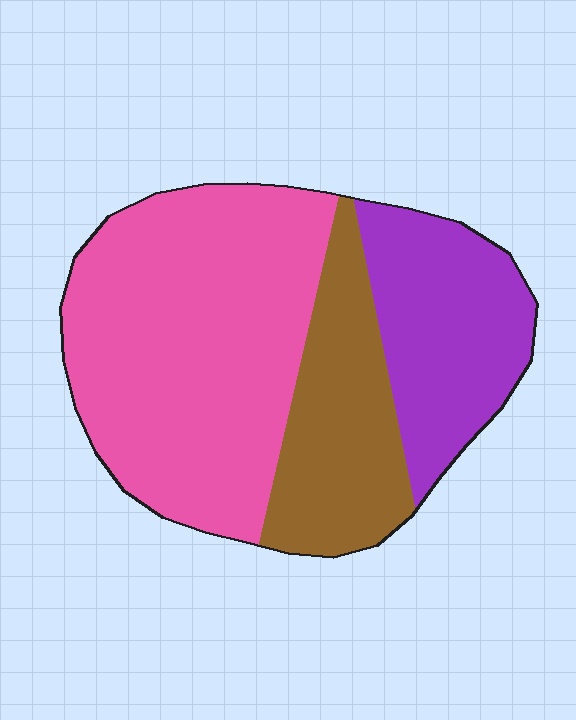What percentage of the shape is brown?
Brown takes up less than a quarter of the shape.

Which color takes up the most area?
Pink, at roughly 55%.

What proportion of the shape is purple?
Purple covers roughly 25% of the shape.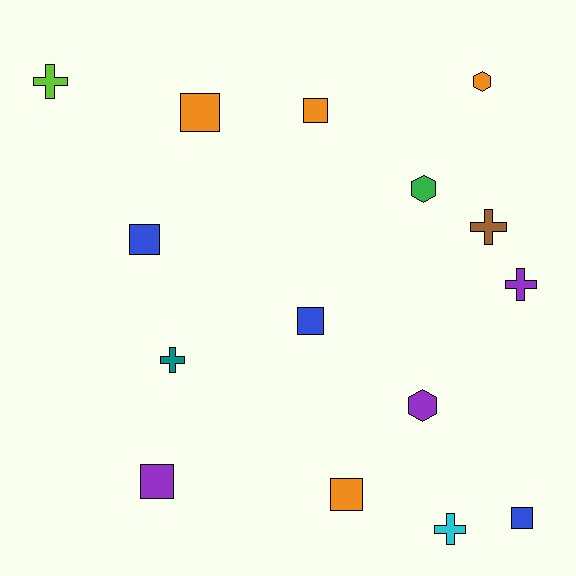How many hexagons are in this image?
There are 3 hexagons.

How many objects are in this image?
There are 15 objects.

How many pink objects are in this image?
There are no pink objects.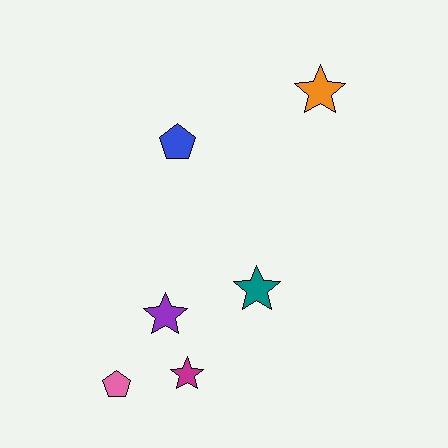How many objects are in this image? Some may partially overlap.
There are 6 objects.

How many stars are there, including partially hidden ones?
There are 4 stars.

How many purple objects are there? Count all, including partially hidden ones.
There is 1 purple object.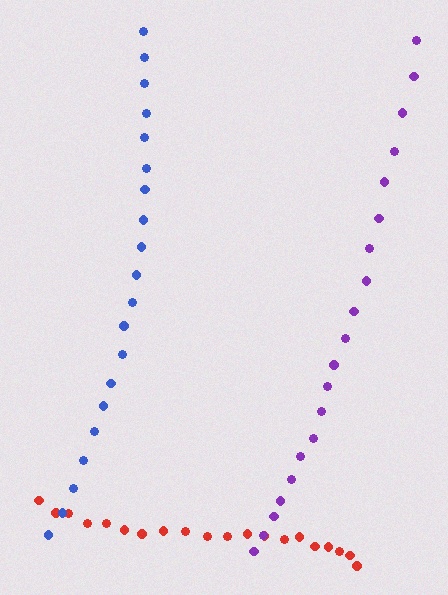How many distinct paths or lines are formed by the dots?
There are 3 distinct paths.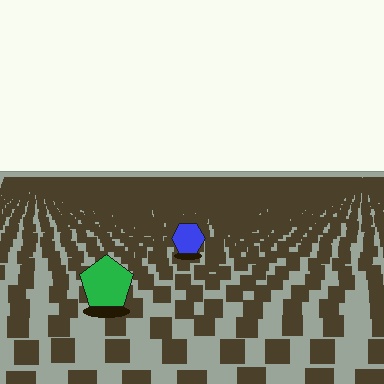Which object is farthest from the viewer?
The blue hexagon is farthest from the viewer. It appears smaller and the ground texture around it is denser.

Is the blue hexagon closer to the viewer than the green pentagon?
No. The green pentagon is closer — you can tell from the texture gradient: the ground texture is coarser near it.